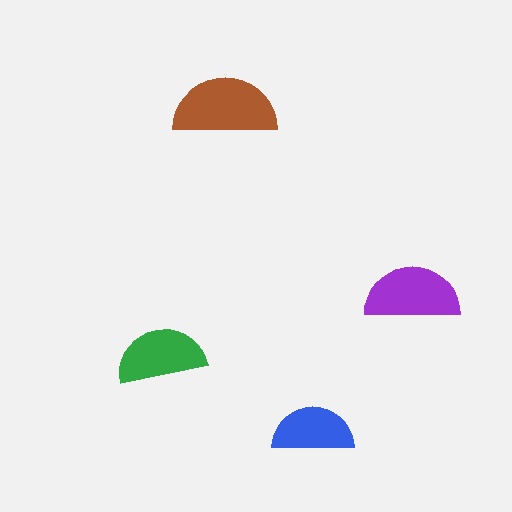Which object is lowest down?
The blue semicircle is bottommost.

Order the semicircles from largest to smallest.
the brown one, the purple one, the green one, the blue one.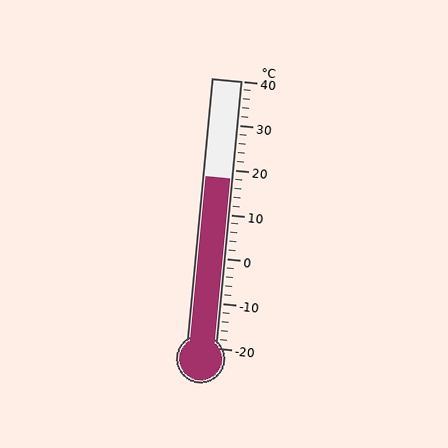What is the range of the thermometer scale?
The thermometer scale ranges from -20°C to 40°C.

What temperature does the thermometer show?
The thermometer shows approximately 18°C.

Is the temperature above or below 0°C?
The temperature is above 0°C.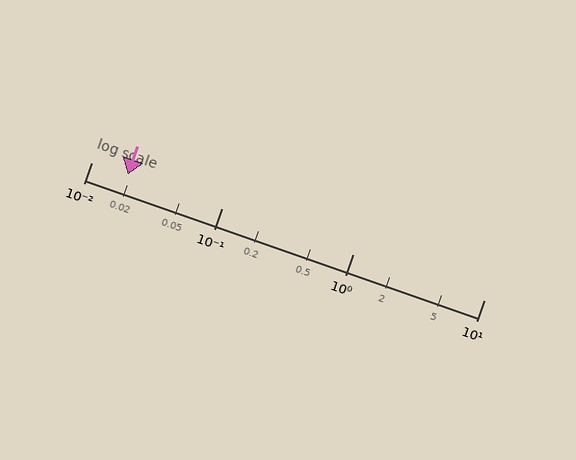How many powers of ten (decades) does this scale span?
The scale spans 3 decades, from 0.01 to 10.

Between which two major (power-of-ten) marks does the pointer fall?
The pointer is between 0.01 and 0.1.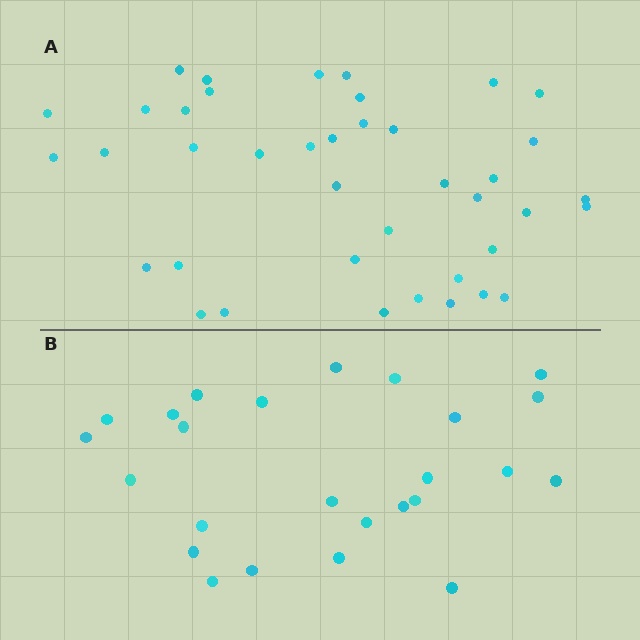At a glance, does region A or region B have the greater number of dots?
Region A (the top region) has more dots.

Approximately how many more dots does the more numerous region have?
Region A has approximately 15 more dots than region B.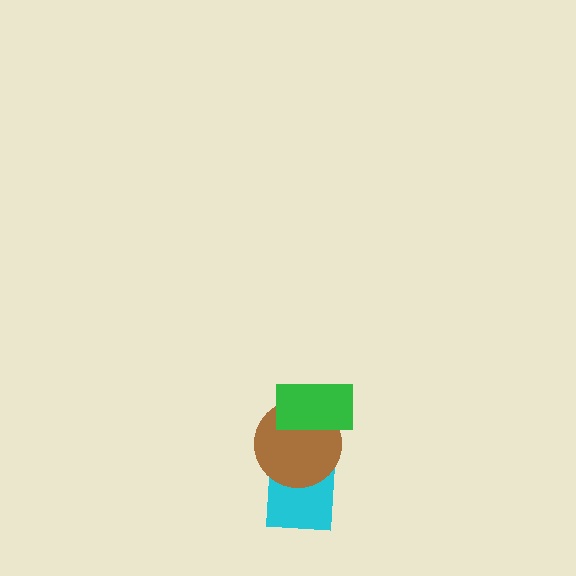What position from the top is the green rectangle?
The green rectangle is 1st from the top.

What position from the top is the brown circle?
The brown circle is 2nd from the top.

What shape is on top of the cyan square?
The brown circle is on top of the cyan square.